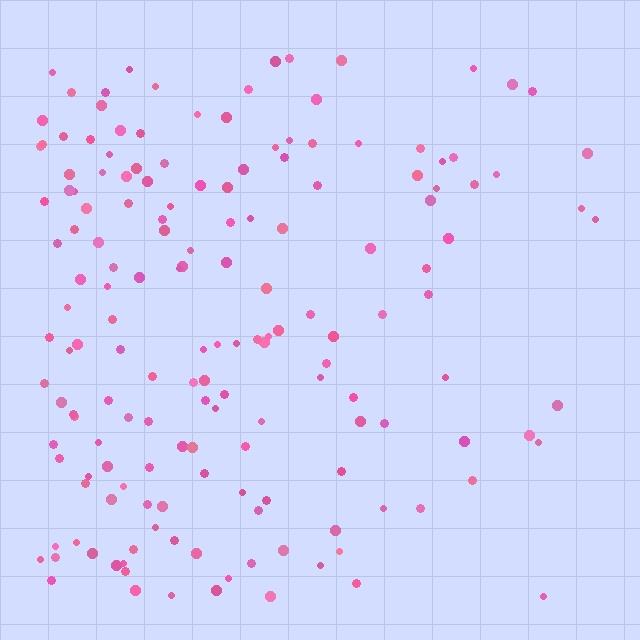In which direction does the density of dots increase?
From right to left, with the left side densest.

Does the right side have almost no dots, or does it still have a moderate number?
Still a moderate number, just noticeably fewer than the left.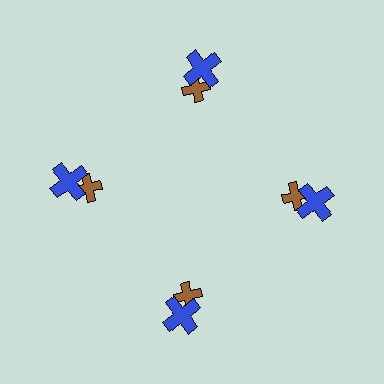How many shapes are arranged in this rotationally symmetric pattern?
There are 8 shapes, arranged in 4 groups of 2.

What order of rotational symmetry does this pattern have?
This pattern has 4-fold rotational symmetry.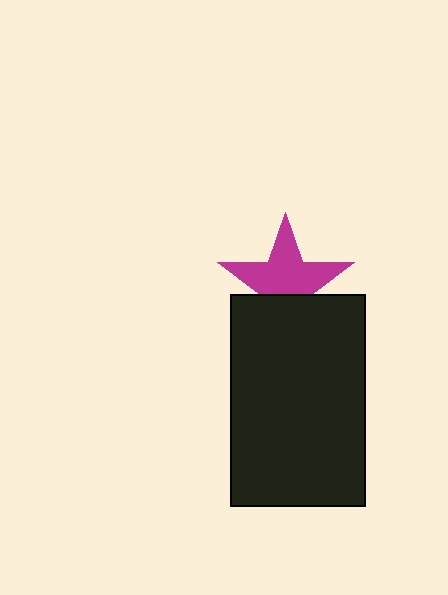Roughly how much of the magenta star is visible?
About half of it is visible (roughly 64%).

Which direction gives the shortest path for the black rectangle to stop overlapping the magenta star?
Moving down gives the shortest separation.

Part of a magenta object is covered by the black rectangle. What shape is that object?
It is a star.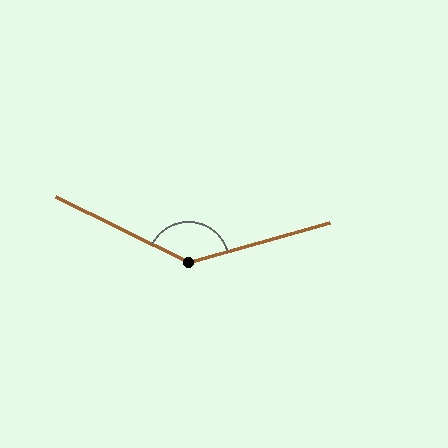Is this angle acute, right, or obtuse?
It is obtuse.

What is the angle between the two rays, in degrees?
Approximately 138 degrees.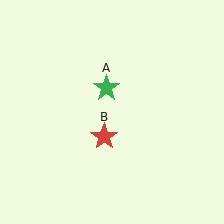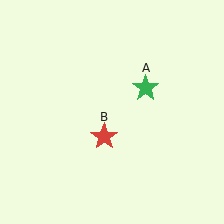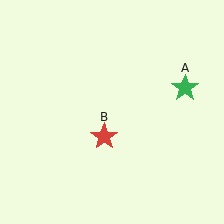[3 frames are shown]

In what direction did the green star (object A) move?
The green star (object A) moved right.